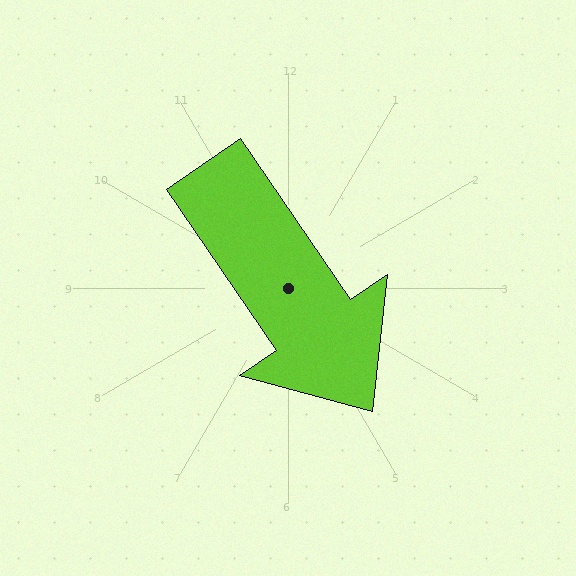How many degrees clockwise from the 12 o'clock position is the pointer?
Approximately 146 degrees.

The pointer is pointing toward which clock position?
Roughly 5 o'clock.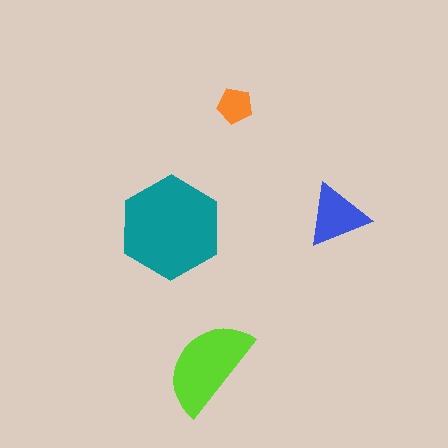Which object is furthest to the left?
The teal hexagon is leftmost.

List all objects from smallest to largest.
The orange pentagon, the blue triangle, the lime semicircle, the teal hexagon.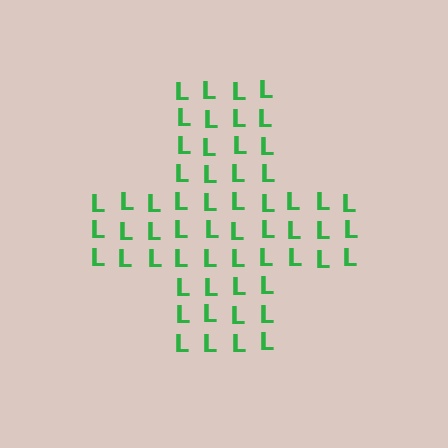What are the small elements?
The small elements are letter L's.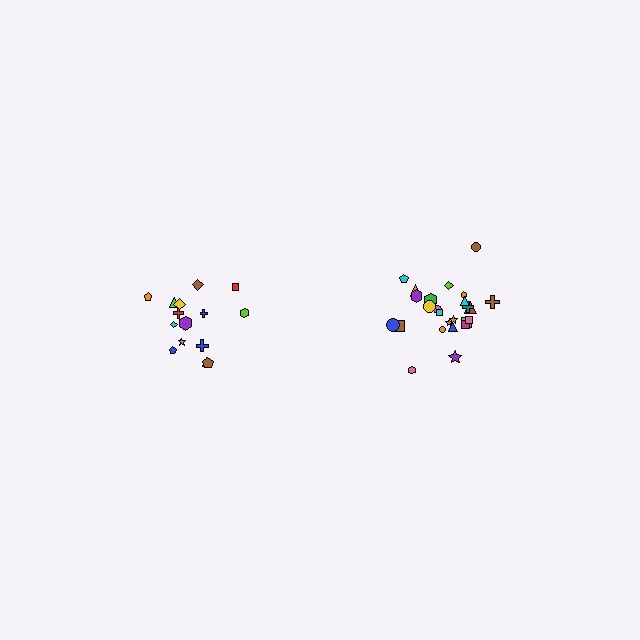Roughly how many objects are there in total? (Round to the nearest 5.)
Roughly 40 objects in total.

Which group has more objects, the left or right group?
The right group.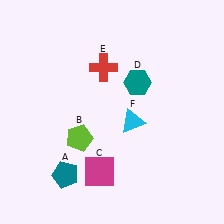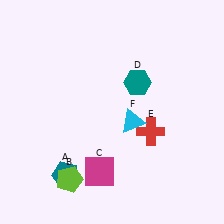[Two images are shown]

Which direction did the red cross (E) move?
The red cross (E) moved down.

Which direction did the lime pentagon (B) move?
The lime pentagon (B) moved down.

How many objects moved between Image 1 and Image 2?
2 objects moved between the two images.